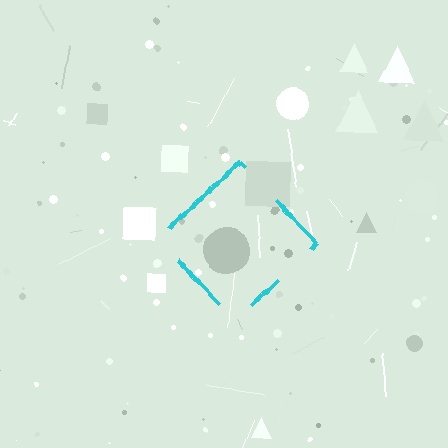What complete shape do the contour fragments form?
The contour fragments form a diamond.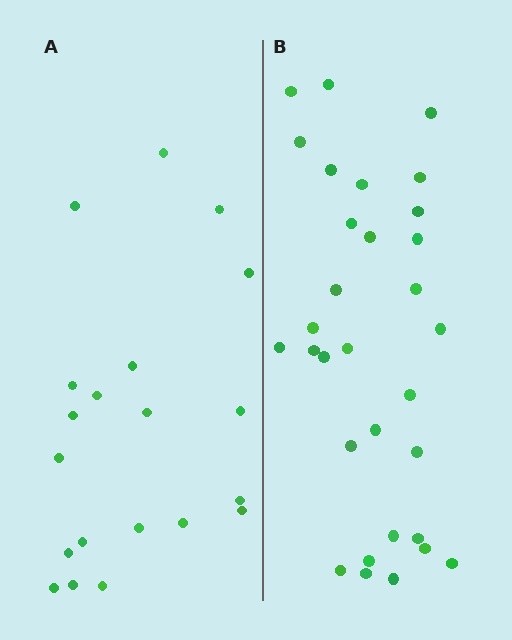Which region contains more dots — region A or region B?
Region B (the right region) has more dots.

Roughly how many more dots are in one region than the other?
Region B has roughly 12 or so more dots than region A.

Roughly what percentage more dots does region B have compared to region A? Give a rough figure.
About 55% more.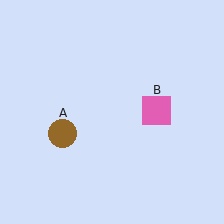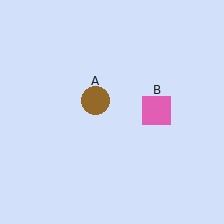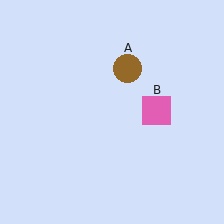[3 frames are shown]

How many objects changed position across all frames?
1 object changed position: brown circle (object A).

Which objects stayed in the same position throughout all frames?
Pink square (object B) remained stationary.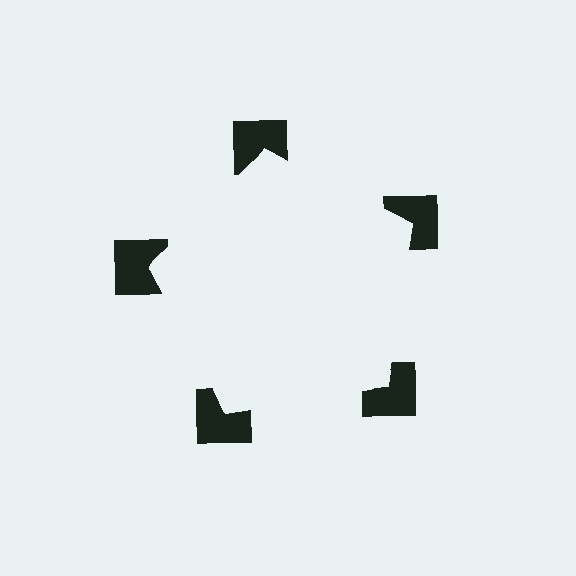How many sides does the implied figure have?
5 sides.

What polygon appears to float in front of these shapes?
An illusory pentagon — its edges are inferred from the aligned wedge cuts in the notched squares, not physically drawn.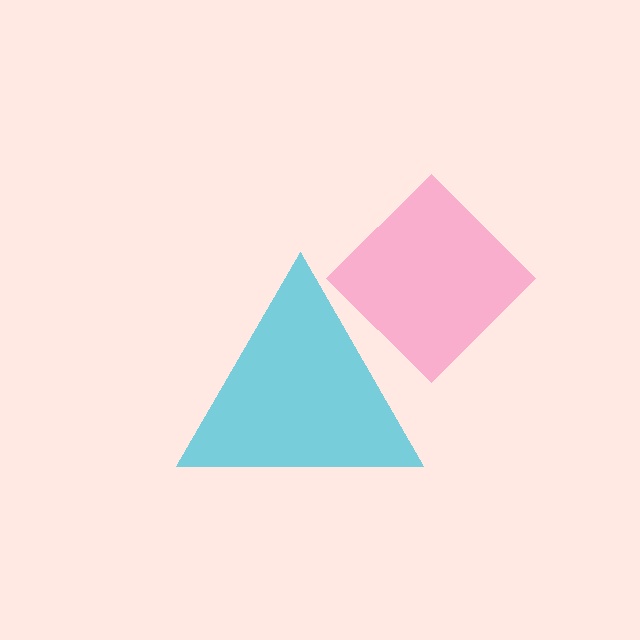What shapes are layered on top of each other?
The layered shapes are: a pink diamond, a cyan triangle.